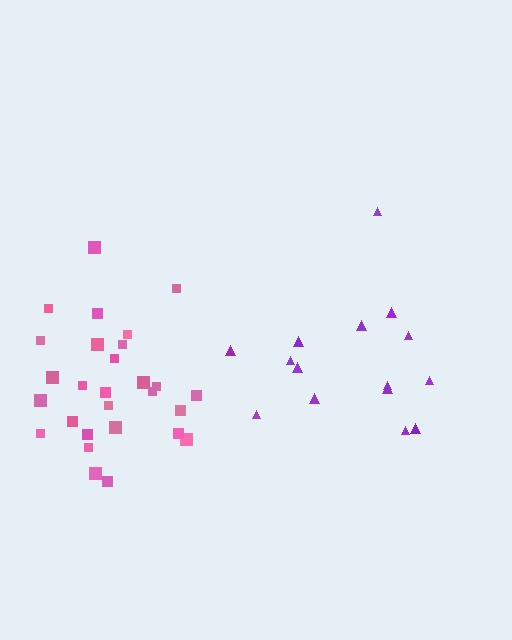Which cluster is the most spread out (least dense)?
Purple.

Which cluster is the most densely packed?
Pink.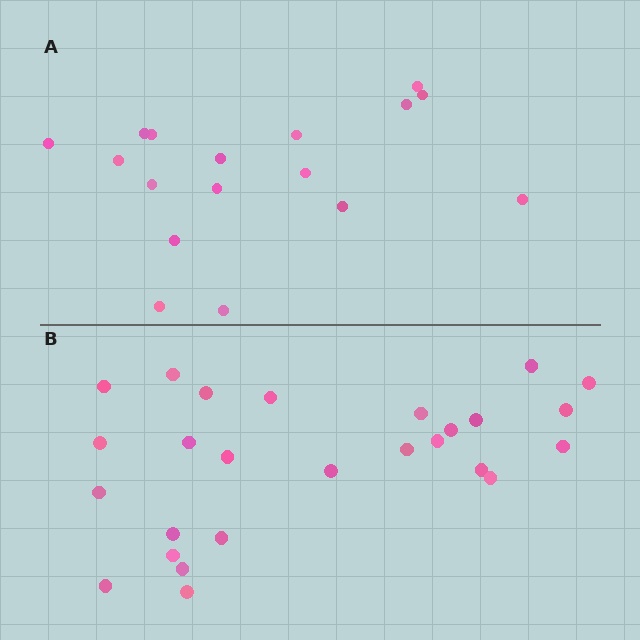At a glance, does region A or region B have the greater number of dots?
Region B (the bottom region) has more dots.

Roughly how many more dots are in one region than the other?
Region B has roughly 8 or so more dots than region A.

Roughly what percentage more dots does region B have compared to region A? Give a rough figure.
About 55% more.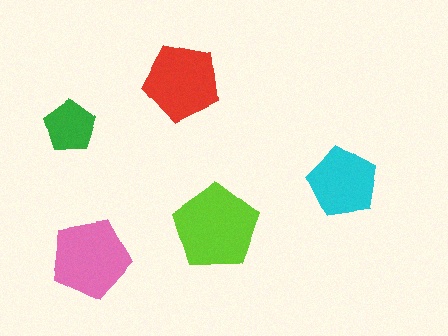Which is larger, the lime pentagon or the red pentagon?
The lime one.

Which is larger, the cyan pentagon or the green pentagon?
The cyan one.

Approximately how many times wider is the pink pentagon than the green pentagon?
About 1.5 times wider.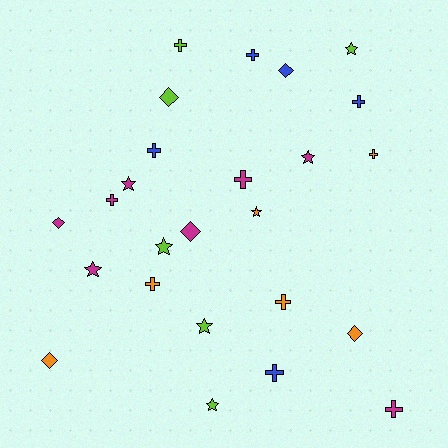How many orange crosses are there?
There are 3 orange crosses.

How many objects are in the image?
There are 25 objects.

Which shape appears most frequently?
Cross, with 11 objects.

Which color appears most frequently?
Magenta, with 8 objects.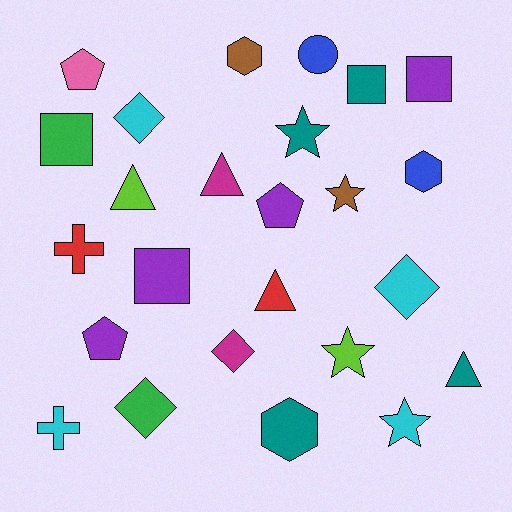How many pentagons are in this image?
There are 3 pentagons.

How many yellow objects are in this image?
There are no yellow objects.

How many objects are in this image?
There are 25 objects.